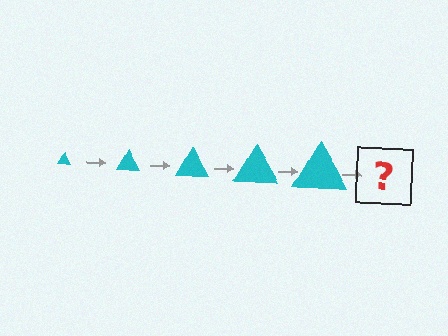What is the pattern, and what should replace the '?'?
The pattern is that the triangle gets progressively larger each step. The '?' should be a cyan triangle, larger than the previous one.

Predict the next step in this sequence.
The next step is a cyan triangle, larger than the previous one.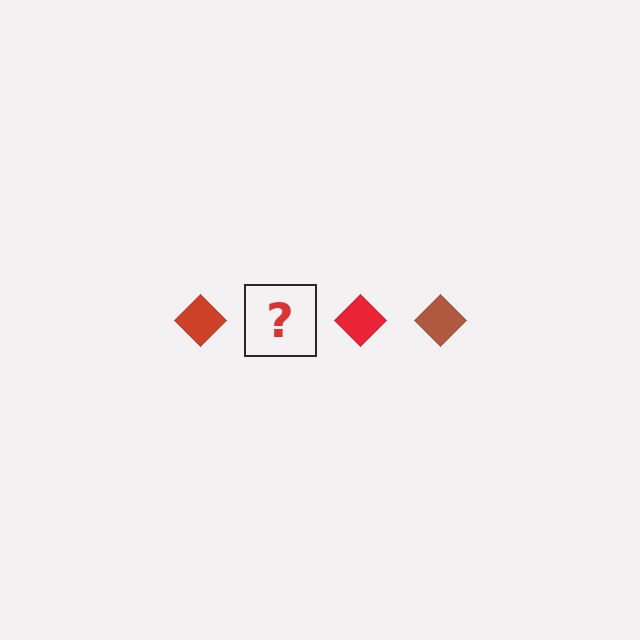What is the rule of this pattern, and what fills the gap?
The rule is that the pattern cycles through red, brown diamonds. The gap should be filled with a brown diamond.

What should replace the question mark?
The question mark should be replaced with a brown diamond.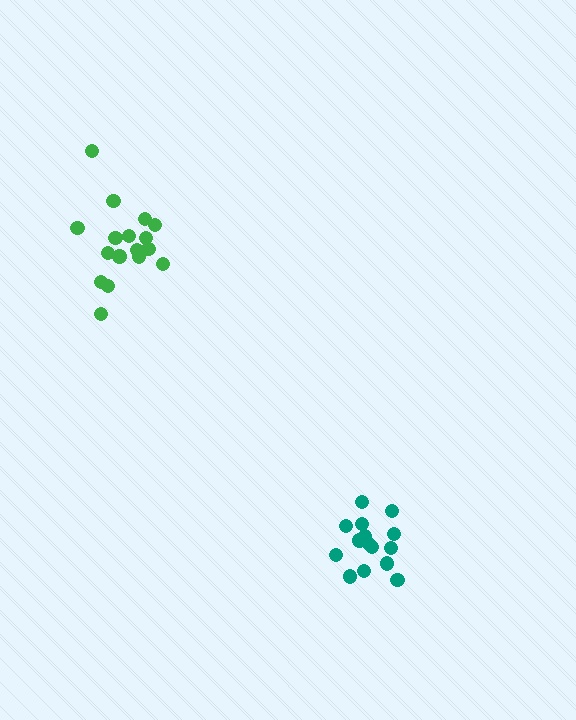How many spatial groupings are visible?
There are 2 spatial groupings.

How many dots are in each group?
Group 1: 17 dots, Group 2: 16 dots (33 total).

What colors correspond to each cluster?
The clusters are colored: green, teal.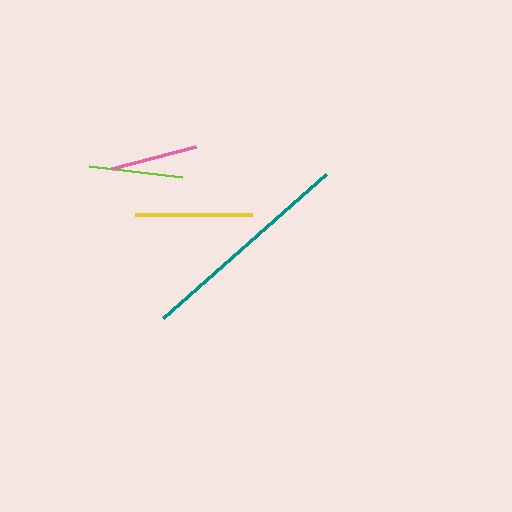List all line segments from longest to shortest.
From longest to shortest: teal, yellow, lime, pink.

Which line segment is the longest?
The teal line is the longest at approximately 219 pixels.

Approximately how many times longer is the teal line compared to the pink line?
The teal line is approximately 2.5 times the length of the pink line.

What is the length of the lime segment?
The lime segment is approximately 94 pixels long.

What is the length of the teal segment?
The teal segment is approximately 219 pixels long.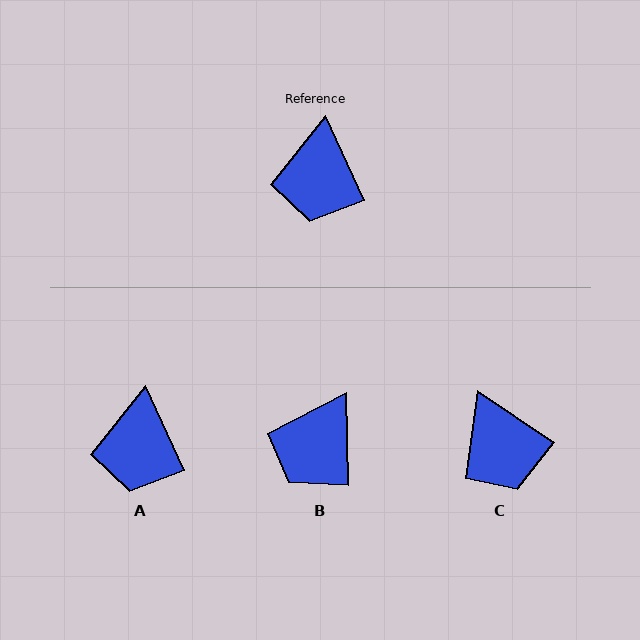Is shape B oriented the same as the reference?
No, it is off by about 24 degrees.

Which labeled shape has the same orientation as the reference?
A.